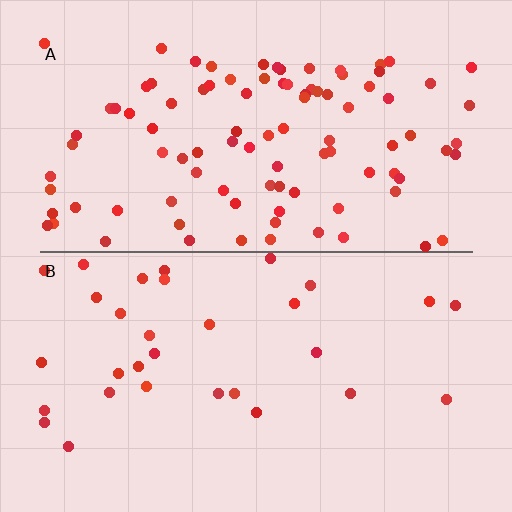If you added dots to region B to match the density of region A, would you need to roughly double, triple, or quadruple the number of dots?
Approximately triple.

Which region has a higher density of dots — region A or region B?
A (the top).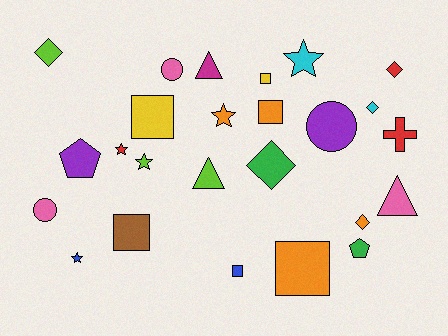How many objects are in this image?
There are 25 objects.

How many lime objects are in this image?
There are 3 lime objects.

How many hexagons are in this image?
There are no hexagons.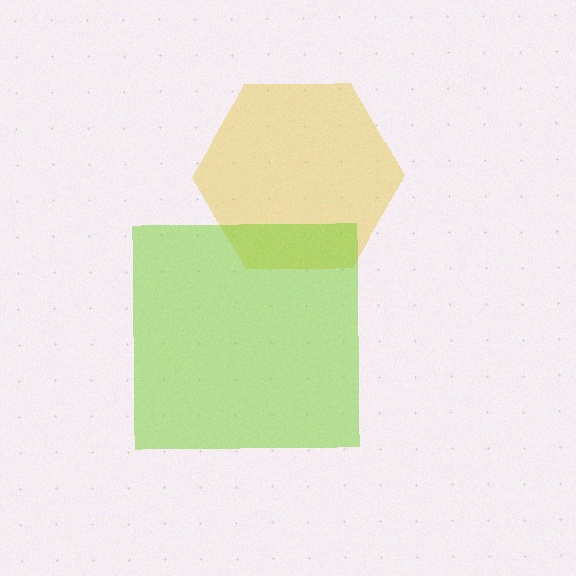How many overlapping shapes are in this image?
There are 2 overlapping shapes in the image.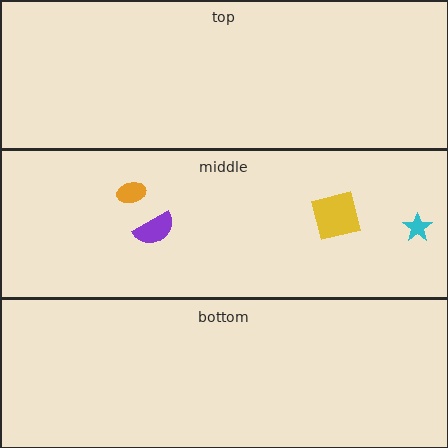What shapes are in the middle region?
The yellow square, the purple semicircle, the orange ellipse, the cyan star.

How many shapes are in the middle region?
4.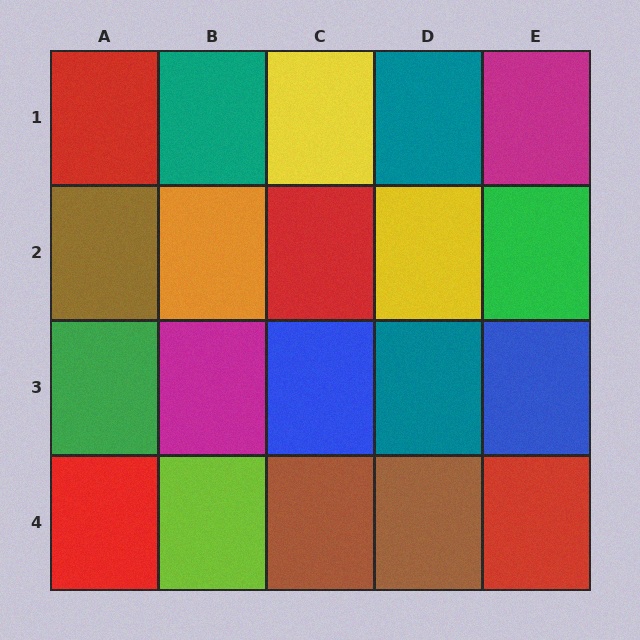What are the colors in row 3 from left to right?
Green, magenta, blue, teal, blue.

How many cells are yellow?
2 cells are yellow.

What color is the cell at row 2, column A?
Brown.